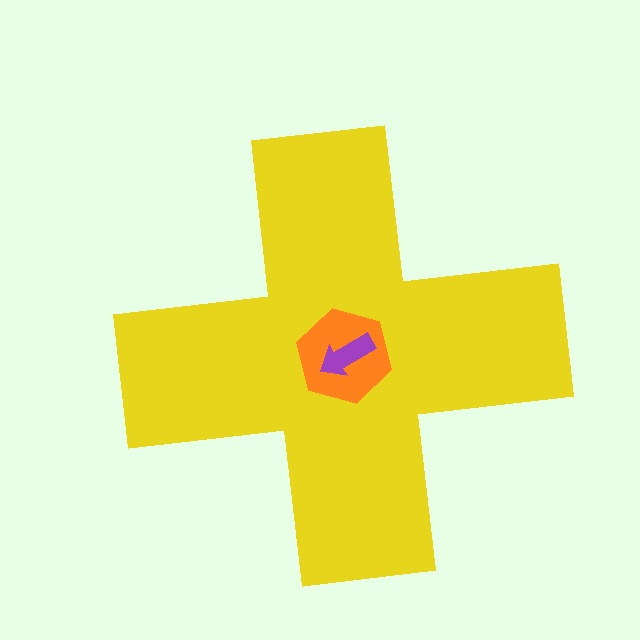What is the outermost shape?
The yellow cross.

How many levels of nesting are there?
3.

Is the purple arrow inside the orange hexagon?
Yes.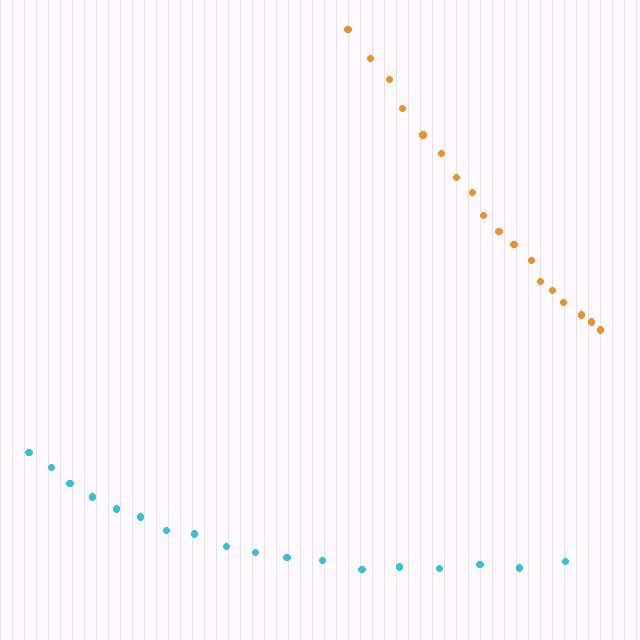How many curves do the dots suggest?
There are 2 distinct paths.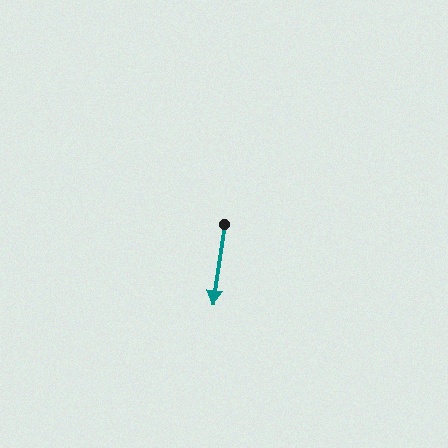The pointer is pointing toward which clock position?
Roughly 6 o'clock.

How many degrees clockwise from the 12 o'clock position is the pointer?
Approximately 188 degrees.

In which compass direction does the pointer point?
South.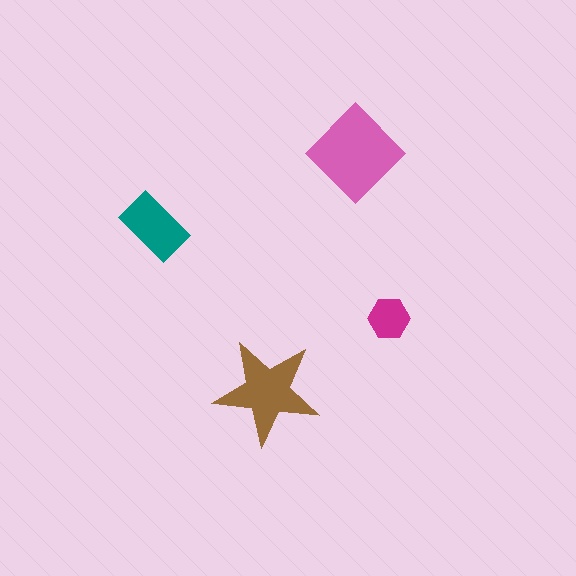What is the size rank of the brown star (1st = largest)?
2nd.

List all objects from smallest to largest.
The magenta hexagon, the teal rectangle, the brown star, the pink diamond.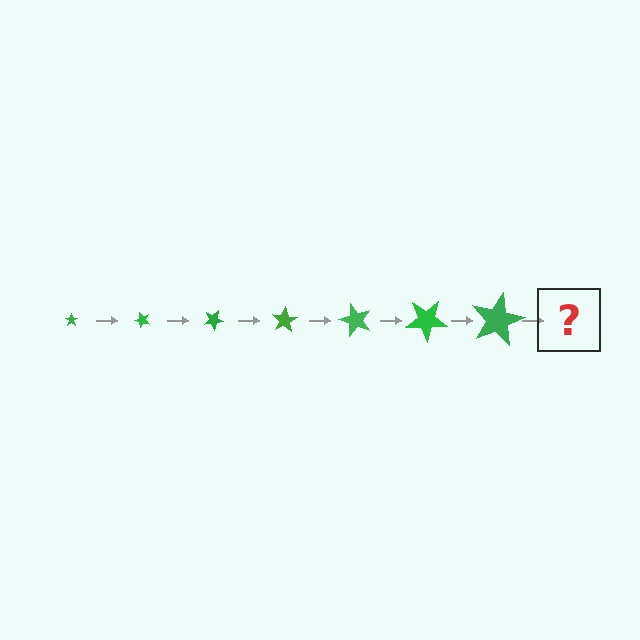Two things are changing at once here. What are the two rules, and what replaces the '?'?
The two rules are that the star grows larger each step and it rotates 50 degrees each step. The '?' should be a star, larger than the previous one and rotated 350 degrees from the start.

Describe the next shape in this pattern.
It should be a star, larger than the previous one and rotated 350 degrees from the start.